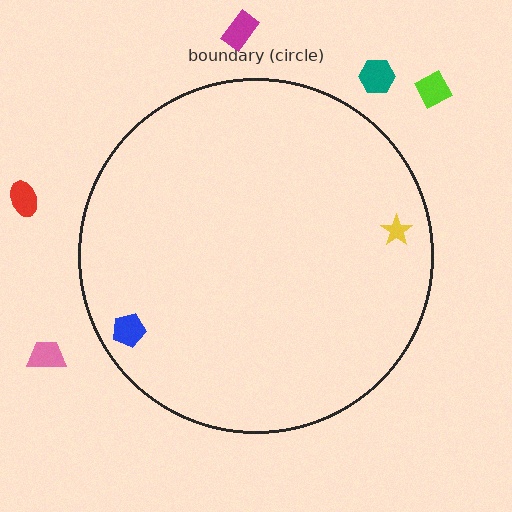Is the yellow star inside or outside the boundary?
Inside.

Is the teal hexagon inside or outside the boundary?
Outside.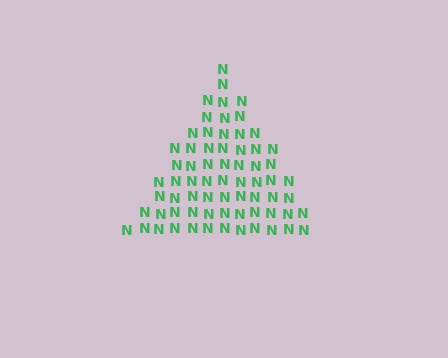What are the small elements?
The small elements are letter N's.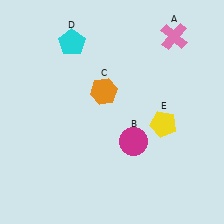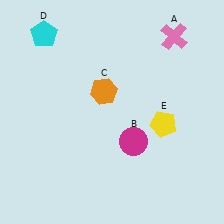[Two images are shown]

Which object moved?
The cyan pentagon (D) moved left.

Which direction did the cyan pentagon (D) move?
The cyan pentagon (D) moved left.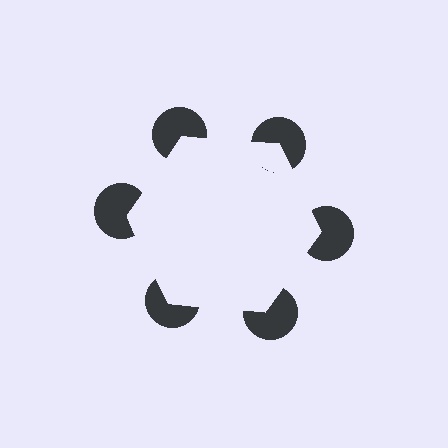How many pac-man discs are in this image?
There are 6 — one at each vertex of the illusory hexagon.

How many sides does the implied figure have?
6 sides.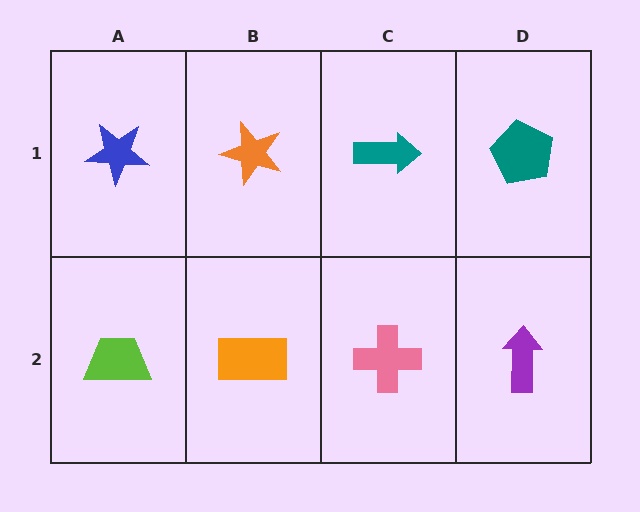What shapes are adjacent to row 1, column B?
An orange rectangle (row 2, column B), a blue star (row 1, column A), a teal arrow (row 1, column C).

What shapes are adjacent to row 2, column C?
A teal arrow (row 1, column C), an orange rectangle (row 2, column B), a purple arrow (row 2, column D).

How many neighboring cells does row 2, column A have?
2.